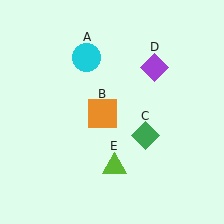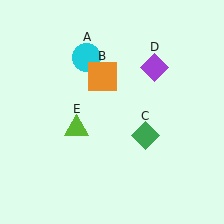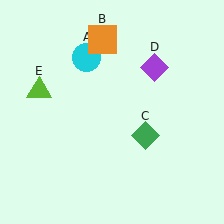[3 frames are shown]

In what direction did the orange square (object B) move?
The orange square (object B) moved up.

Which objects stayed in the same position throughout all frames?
Cyan circle (object A) and green diamond (object C) and purple diamond (object D) remained stationary.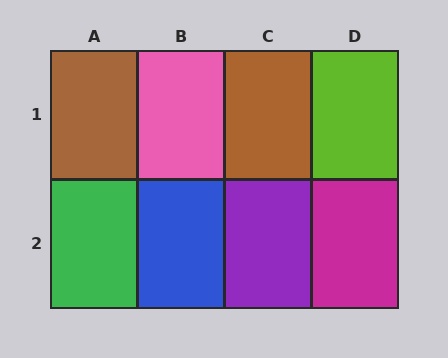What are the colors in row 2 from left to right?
Green, blue, purple, magenta.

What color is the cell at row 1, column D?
Lime.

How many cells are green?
1 cell is green.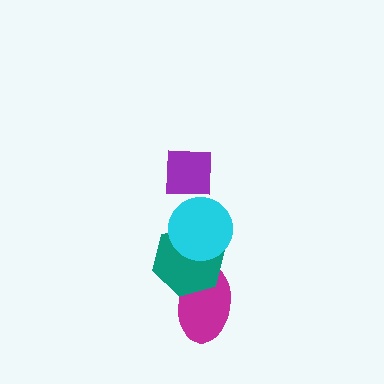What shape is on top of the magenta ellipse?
The teal hexagon is on top of the magenta ellipse.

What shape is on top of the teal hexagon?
The cyan circle is on top of the teal hexagon.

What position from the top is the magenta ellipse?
The magenta ellipse is 4th from the top.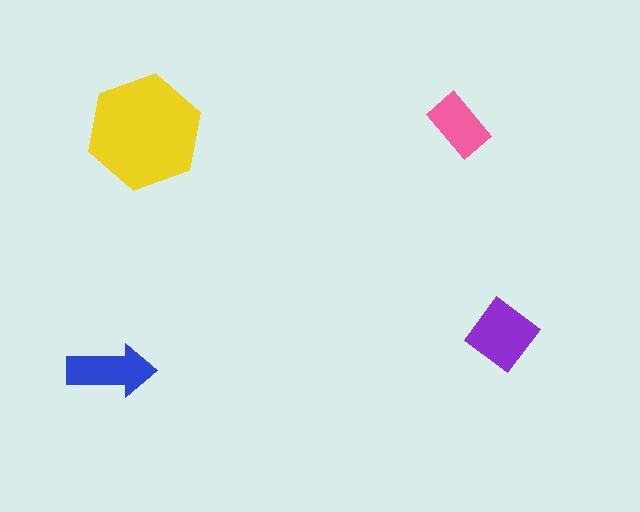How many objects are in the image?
There are 4 objects in the image.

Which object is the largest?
The yellow hexagon.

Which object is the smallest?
The pink rectangle.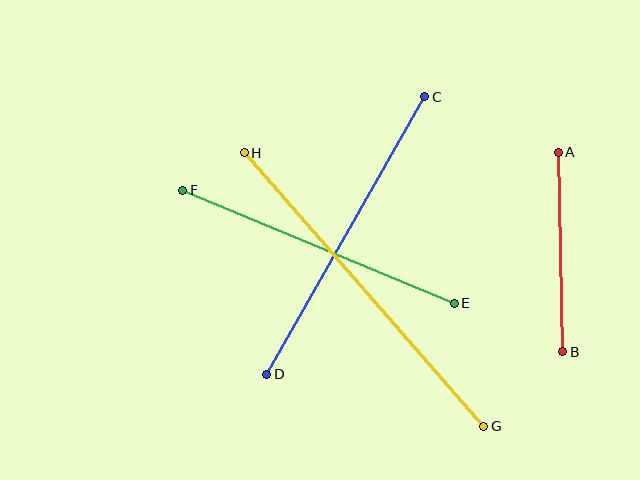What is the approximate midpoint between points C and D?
The midpoint is at approximately (346, 236) pixels.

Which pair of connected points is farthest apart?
Points G and H are farthest apart.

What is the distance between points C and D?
The distance is approximately 319 pixels.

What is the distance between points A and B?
The distance is approximately 200 pixels.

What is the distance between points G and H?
The distance is approximately 364 pixels.